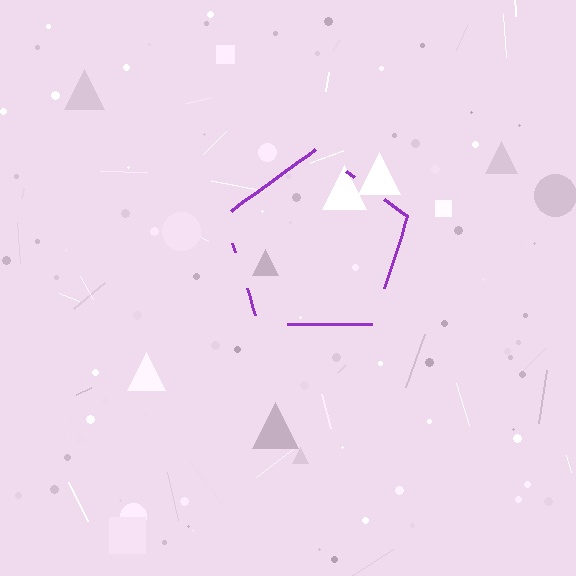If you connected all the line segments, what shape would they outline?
They would outline a pentagon.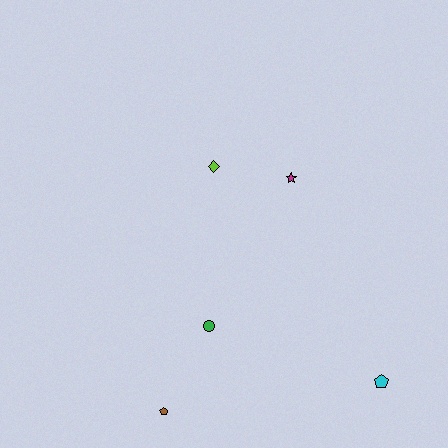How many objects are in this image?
There are 5 objects.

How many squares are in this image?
There are no squares.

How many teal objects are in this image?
There are no teal objects.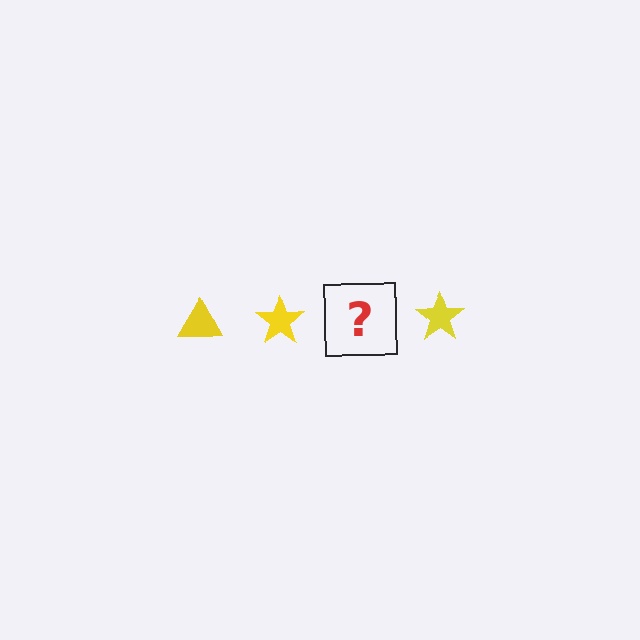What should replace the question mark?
The question mark should be replaced with a yellow triangle.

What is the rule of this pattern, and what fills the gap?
The rule is that the pattern cycles through triangle, star shapes in yellow. The gap should be filled with a yellow triangle.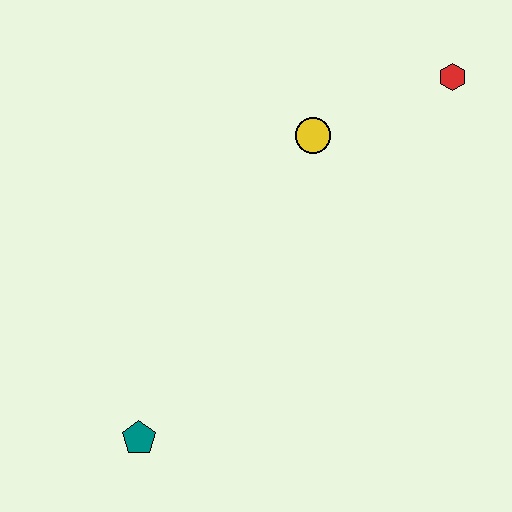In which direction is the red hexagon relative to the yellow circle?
The red hexagon is to the right of the yellow circle.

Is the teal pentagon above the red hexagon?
No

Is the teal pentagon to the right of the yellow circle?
No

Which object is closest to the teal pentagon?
The yellow circle is closest to the teal pentagon.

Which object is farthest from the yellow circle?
The teal pentagon is farthest from the yellow circle.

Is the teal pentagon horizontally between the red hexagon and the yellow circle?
No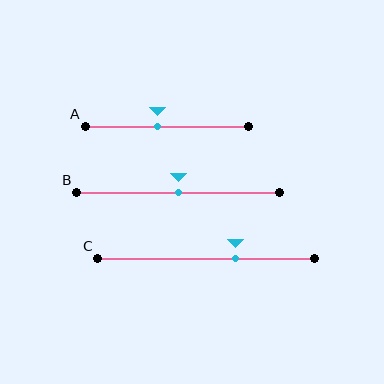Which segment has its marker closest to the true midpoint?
Segment B has its marker closest to the true midpoint.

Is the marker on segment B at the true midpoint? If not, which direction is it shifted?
Yes, the marker on segment B is at the true midpoint.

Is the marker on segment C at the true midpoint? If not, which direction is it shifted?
No, the marker on segment C is shifted to the right by about 14% of the segment length.